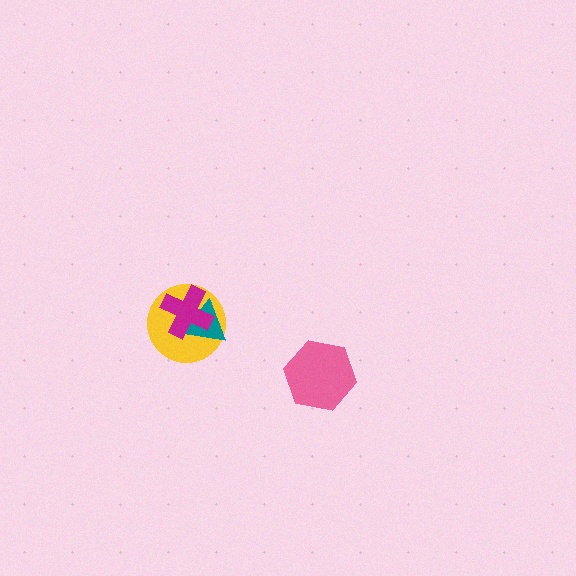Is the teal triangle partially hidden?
Yes, it is partially covered by another shape.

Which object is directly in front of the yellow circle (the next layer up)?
The teal triangle is directly in front of the yellow circle.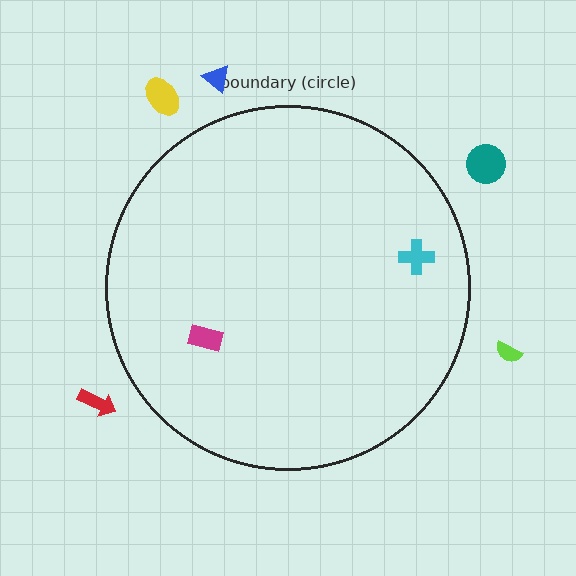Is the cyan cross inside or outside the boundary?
Inside.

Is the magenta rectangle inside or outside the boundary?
Inside.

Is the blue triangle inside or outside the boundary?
Outside.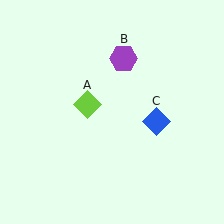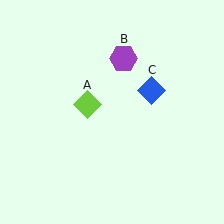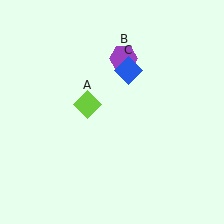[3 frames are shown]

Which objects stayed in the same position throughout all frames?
Lime diamond (object A) and purple hexagon (object B) remained stationary.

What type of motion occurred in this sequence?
The blue diamond (object C) rotated counterclockwise around the center of the scene.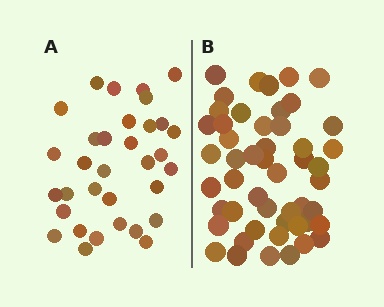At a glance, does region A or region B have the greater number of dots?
Region B (the right region) has more dots.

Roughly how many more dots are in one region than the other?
Region B has approximately 15 more dots than region A.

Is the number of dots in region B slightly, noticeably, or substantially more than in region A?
Region B has substantially more. The ratio is roughly 1.5 to 1.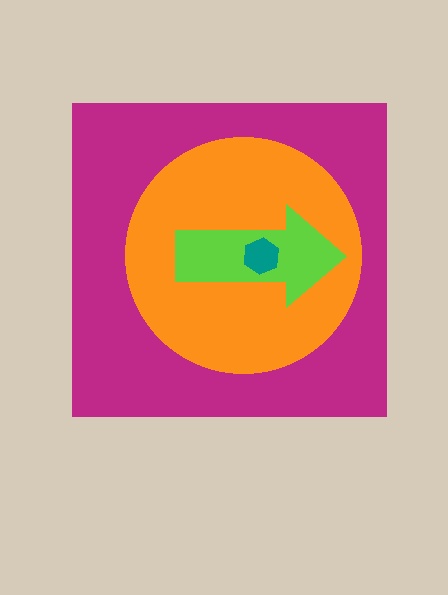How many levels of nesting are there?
4.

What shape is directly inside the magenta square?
The orange circle.